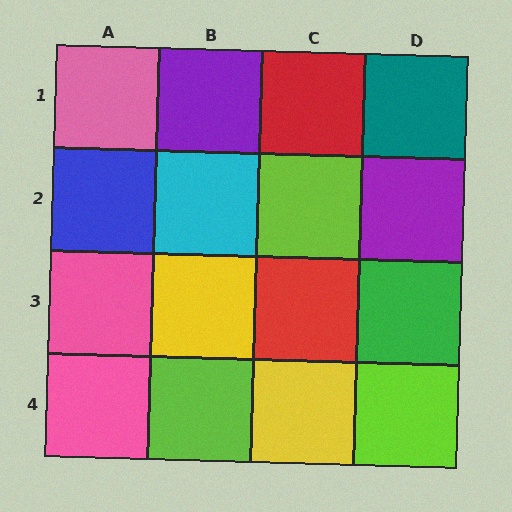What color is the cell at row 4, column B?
Lime.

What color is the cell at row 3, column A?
Pink.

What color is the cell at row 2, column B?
Cyan.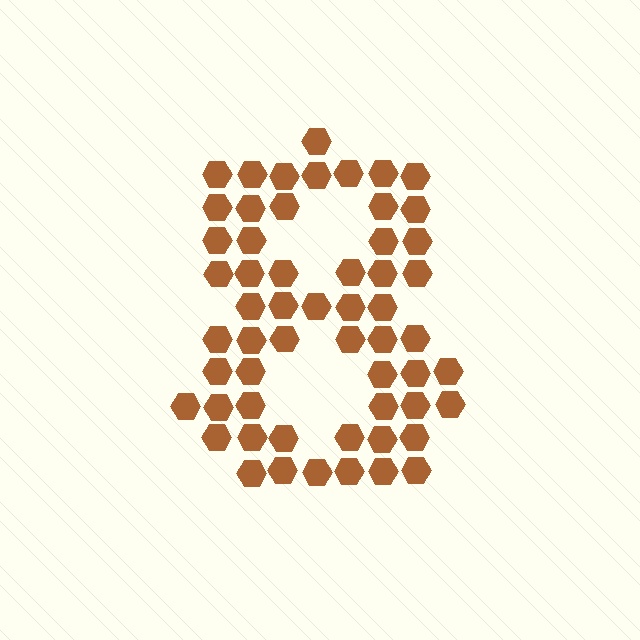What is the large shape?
The large shape is the digit 8.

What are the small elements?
The small elements are hexagons.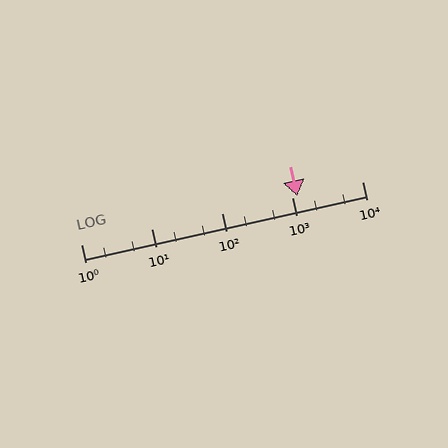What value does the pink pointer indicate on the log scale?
The pointer indicates approximately 1200.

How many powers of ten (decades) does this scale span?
The scale spans 4 decades, from 1 to 10000.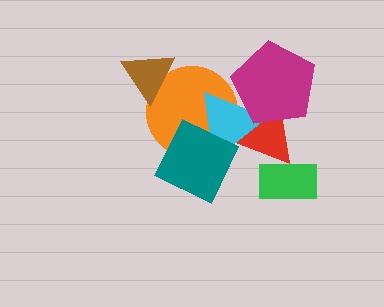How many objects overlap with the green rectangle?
1 object overlaps with the green rectangle.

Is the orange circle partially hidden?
Yes, it is partially covered by another shape.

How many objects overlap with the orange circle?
4 objects overlap with the orange circle.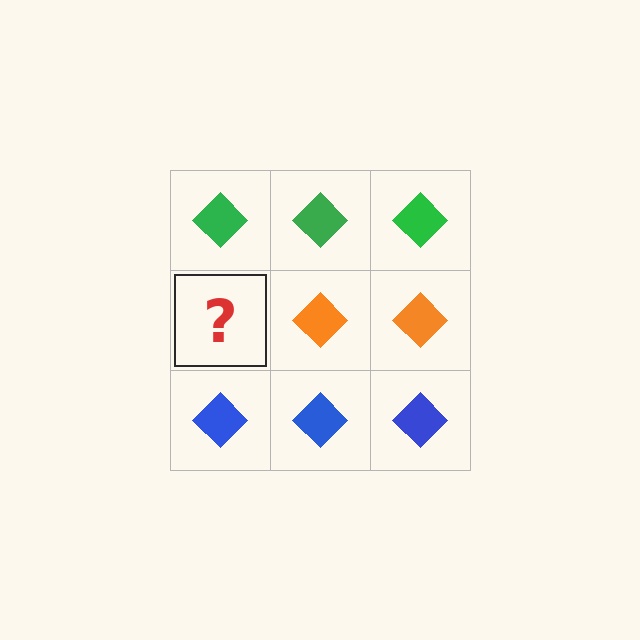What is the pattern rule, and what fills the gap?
The rule is that each row has a consistent color. The gap should be filled with an orange diamond.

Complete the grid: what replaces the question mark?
The question mark should be replaced with an orange diamond.